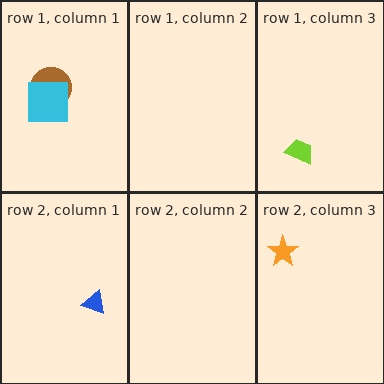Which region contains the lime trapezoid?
The row 1, column 3 region.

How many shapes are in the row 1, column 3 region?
1.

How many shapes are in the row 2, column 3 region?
1.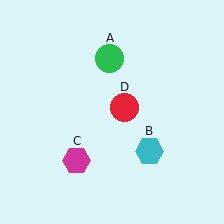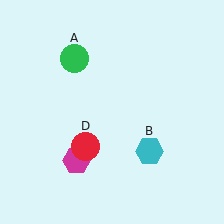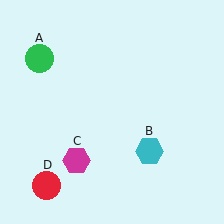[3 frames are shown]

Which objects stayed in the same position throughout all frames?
Cyan hexagon (object B) and magenta hexagon (object C) remained stationary.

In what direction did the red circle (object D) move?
The red circle (object D) moved down and to the left.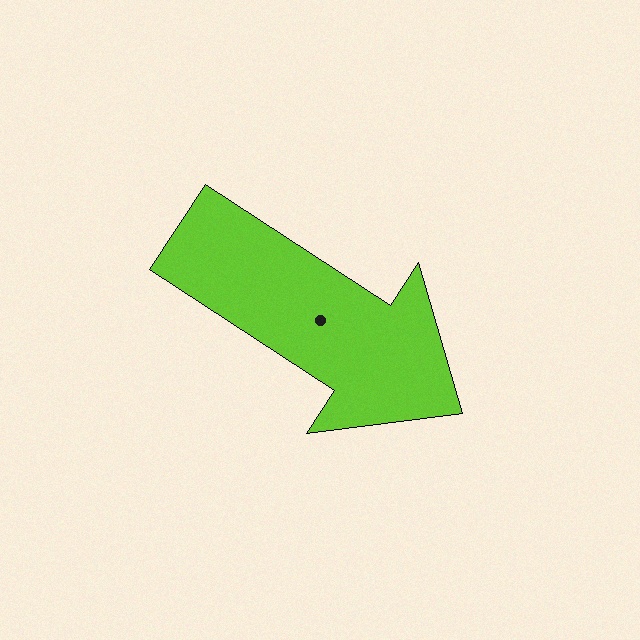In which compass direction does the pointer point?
Southeast.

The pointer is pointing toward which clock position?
Roughly 4 o'clock.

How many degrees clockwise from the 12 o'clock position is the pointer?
Approximately 123 degrees.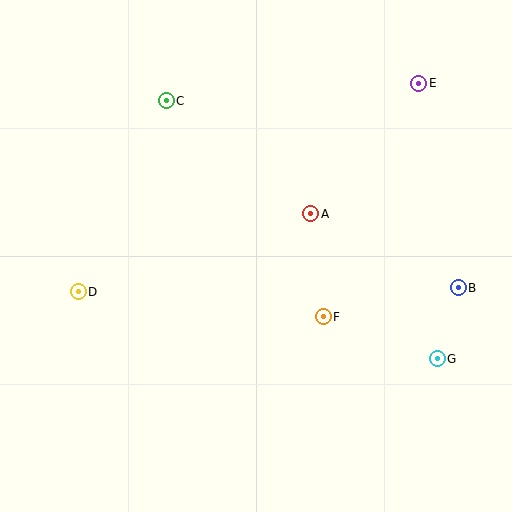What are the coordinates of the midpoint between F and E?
The midpoint between F and E is at (371, 200).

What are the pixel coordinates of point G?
Point G is at (437, 359).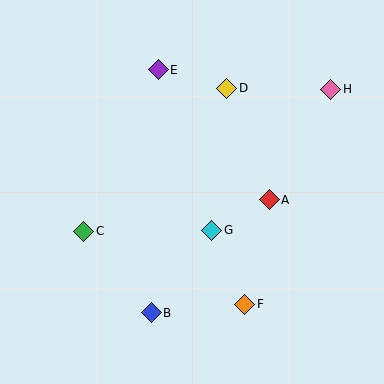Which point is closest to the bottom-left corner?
Point B is closest to the bottom-left corner.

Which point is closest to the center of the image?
Point G at (212, 230) is closest to the center.